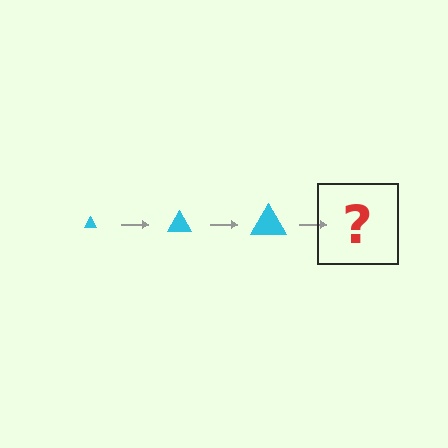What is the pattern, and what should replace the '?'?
The pattern is that the triangle gets progressively larger each step. The '?' should be a cyan triangle, larger than the previous one.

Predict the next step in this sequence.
The next step is a cyan triangle, larger than the previous one.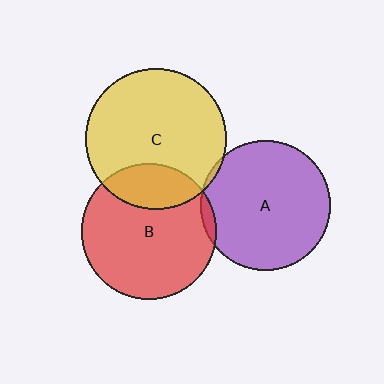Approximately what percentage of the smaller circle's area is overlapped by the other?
Approximately 25%.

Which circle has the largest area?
Circle C (yellow).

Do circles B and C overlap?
Yes.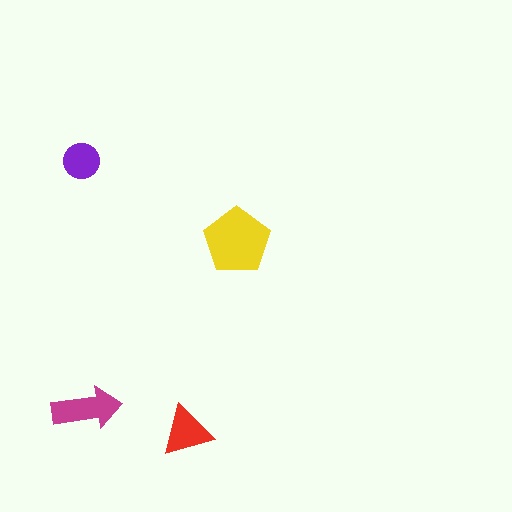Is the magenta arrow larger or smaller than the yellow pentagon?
Smaller.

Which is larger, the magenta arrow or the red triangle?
The magenta arrow.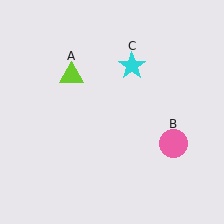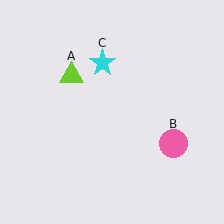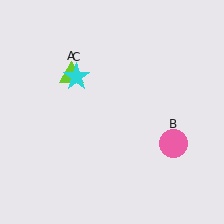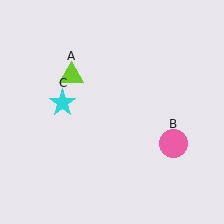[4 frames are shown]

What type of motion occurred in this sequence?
The cyan star (object C) rotated counterclockwise around the center of the scene.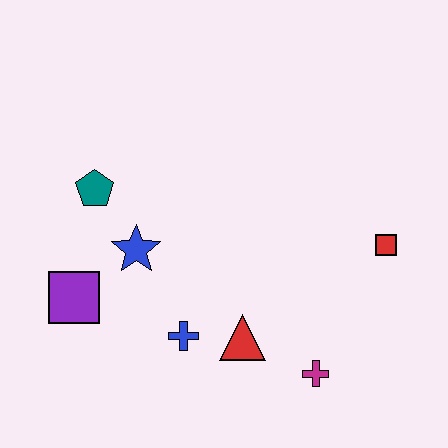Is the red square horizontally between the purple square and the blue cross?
No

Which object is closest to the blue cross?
The red triangle is closest to the blue cross.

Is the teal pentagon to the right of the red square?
No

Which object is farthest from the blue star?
The red square is farthest from the blue star.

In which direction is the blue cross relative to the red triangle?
The blue cross is to the left of the red triangle.